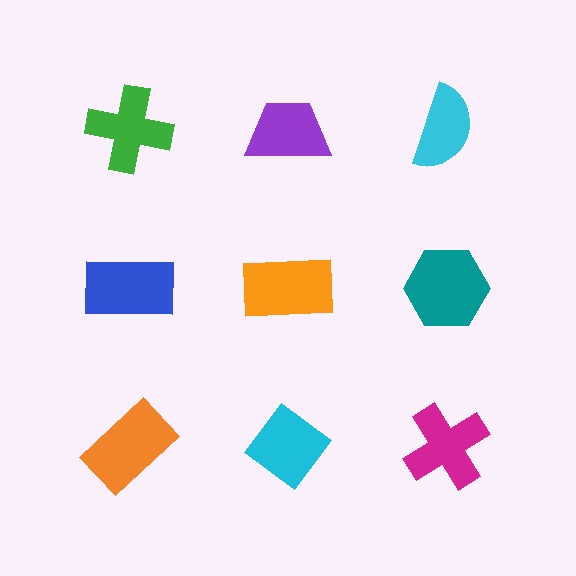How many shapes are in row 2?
3 shapes.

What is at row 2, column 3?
A teal hexagon.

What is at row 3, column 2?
A cyan diamond.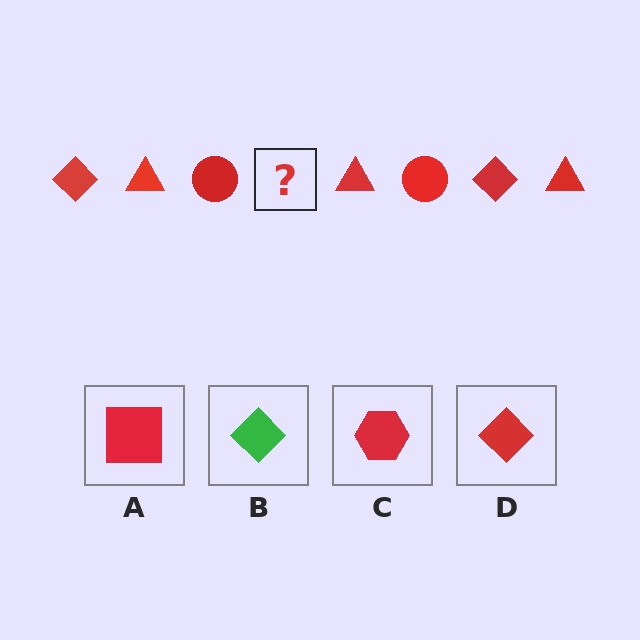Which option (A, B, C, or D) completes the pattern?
D.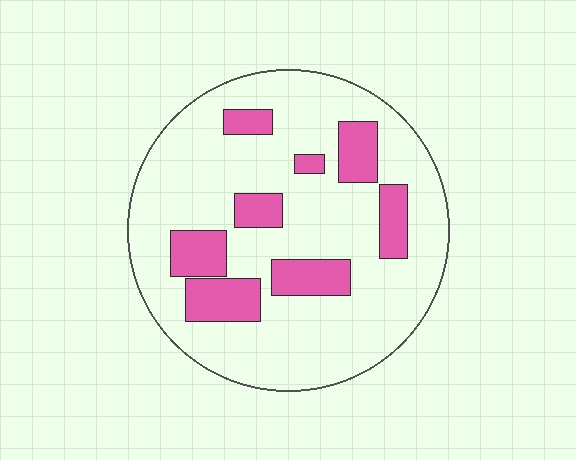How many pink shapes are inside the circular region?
8.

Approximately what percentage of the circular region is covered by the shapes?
Approximately 20%.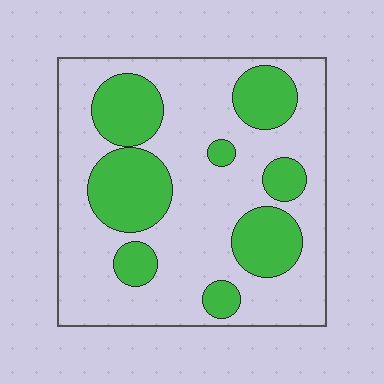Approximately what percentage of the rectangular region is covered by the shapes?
Approximately 30%.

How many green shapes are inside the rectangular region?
8.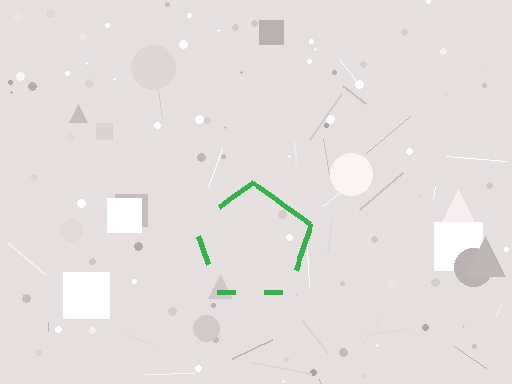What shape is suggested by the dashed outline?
The dashed outline suggests a pentagon.